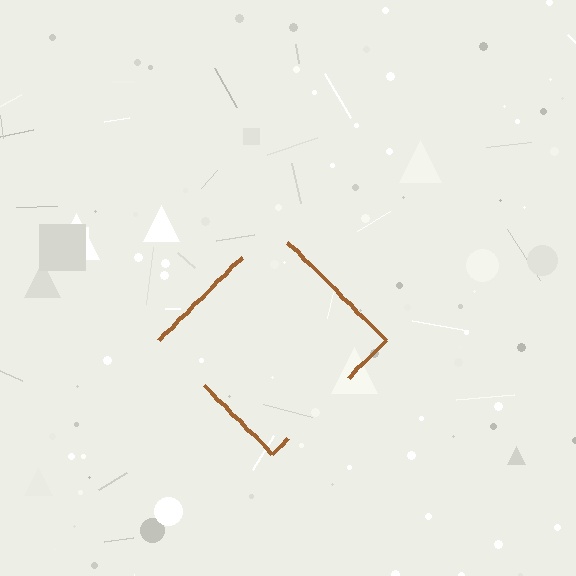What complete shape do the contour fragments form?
The contour fragments form a diamond.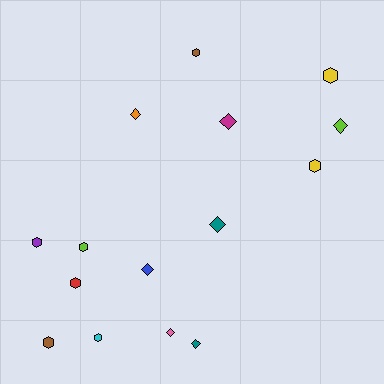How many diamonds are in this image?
There are 7 diamonds.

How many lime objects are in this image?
There are 2 lime objects.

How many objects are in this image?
There are 15 objects.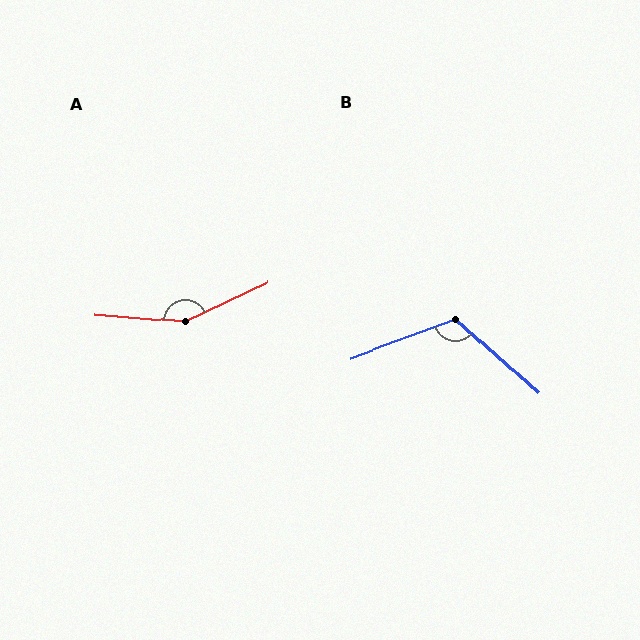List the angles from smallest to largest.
B (117°), A (150°).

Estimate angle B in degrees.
Approximately 117 degrees.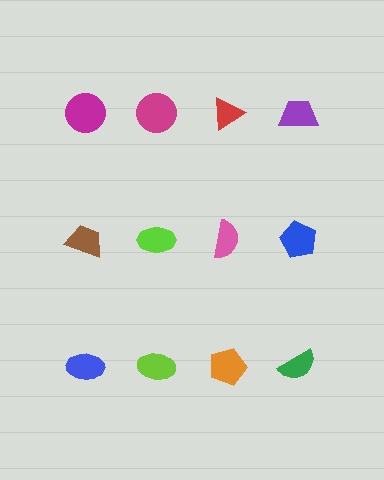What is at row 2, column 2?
A lime ellipse.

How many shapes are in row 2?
4 shapes.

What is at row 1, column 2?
A magenta circle.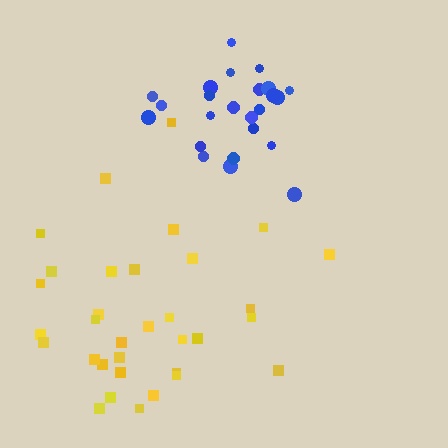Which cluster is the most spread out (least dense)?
Yellow.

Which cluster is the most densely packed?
Blue.